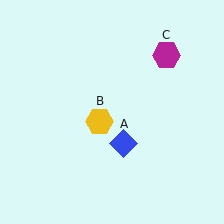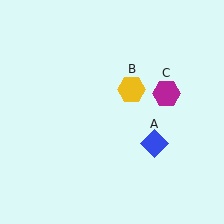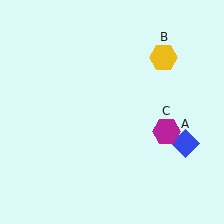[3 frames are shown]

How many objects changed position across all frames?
3 objects changed position: blue diamond (object A), yellow hexagon (object B), magenta hexagon (object C).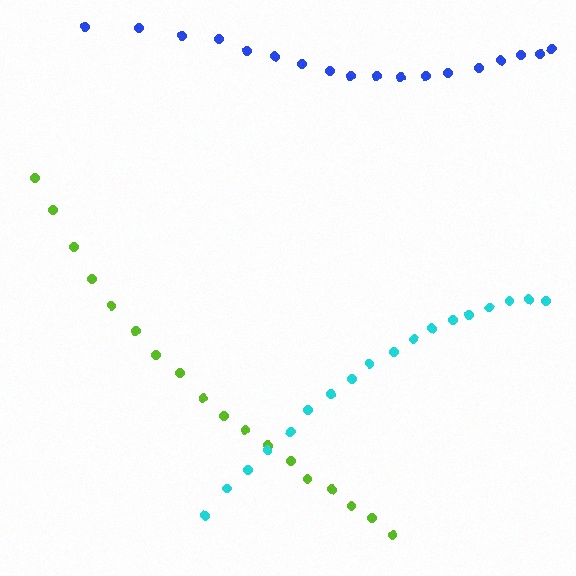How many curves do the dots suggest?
There are 3 distinct paths.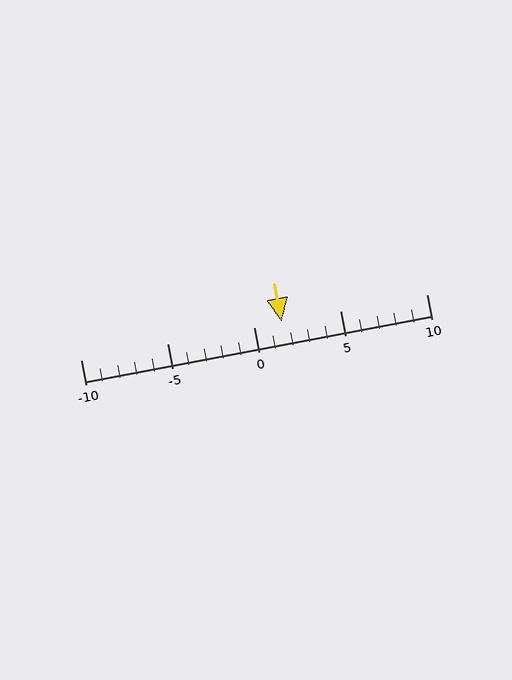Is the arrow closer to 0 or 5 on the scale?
The arrow is closer to 0.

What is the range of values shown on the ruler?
The ruler shows values from -10 to 10.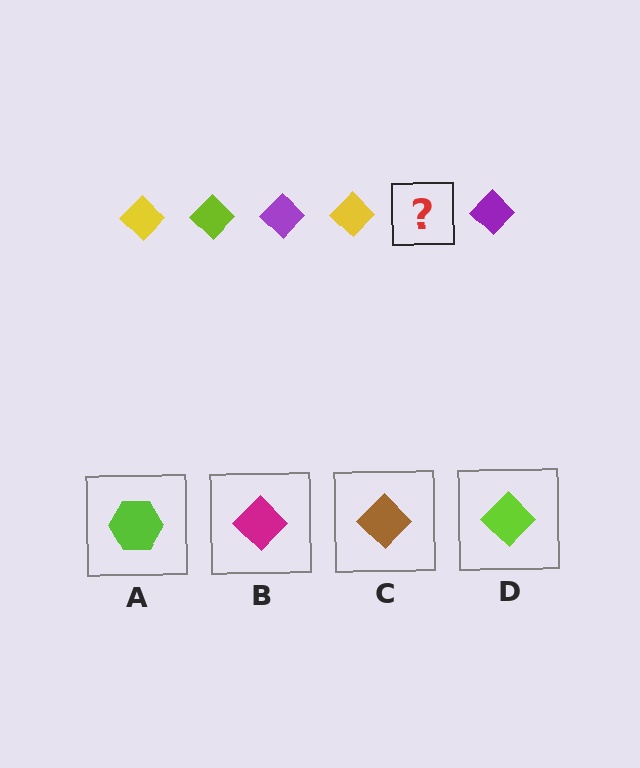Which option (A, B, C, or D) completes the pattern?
D.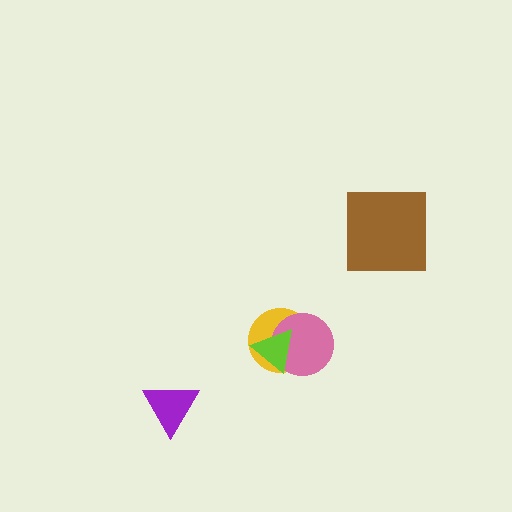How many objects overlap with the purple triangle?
0 objects overlap with the purple triangle.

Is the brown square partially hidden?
No, no other shape covers it.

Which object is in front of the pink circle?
The lime triangle is in front of the pink circle.